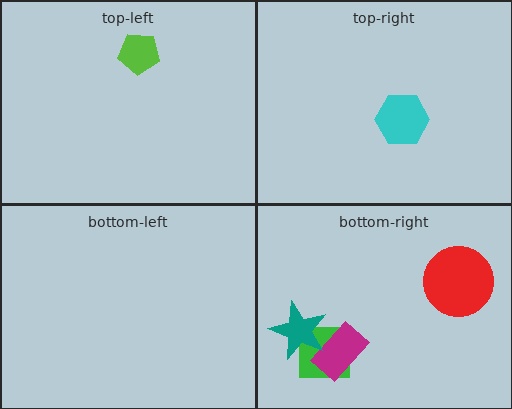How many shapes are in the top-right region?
1.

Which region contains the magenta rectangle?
The bottom-right region.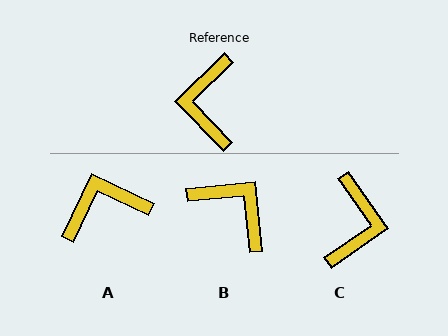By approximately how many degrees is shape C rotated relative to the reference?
Approximately 171 degrees counter-clockwise.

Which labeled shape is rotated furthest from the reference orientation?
C, about 171 degrees away.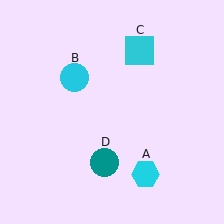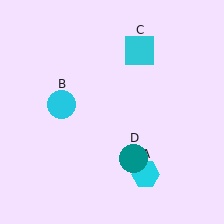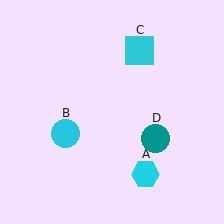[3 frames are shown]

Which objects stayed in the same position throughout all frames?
Cyan hexagon (object A) and cyan square (object C) remained stationary.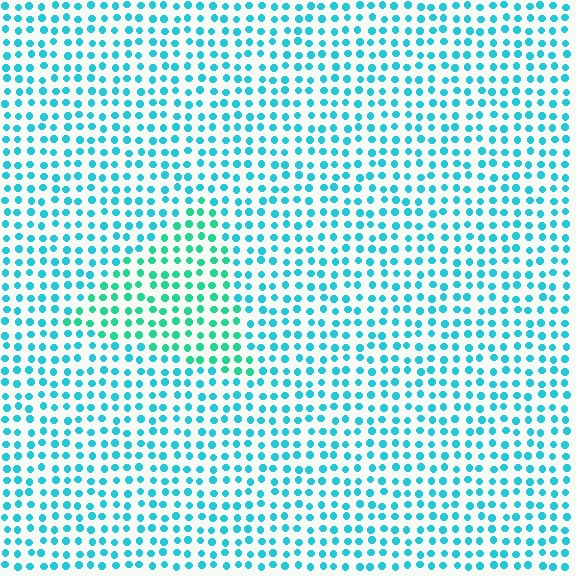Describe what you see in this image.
The image is filled with small cyan elements in a uniform arrangement. A triangle-shaped region is visible where the elements are tinted to a slightly different hue, forming a subtle color boundary.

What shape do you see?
I see a triangle.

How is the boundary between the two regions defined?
The boundary is defined purely by a slight shift in hue (about 29 degrees). Spacing, size, and orientation are identical on both sides.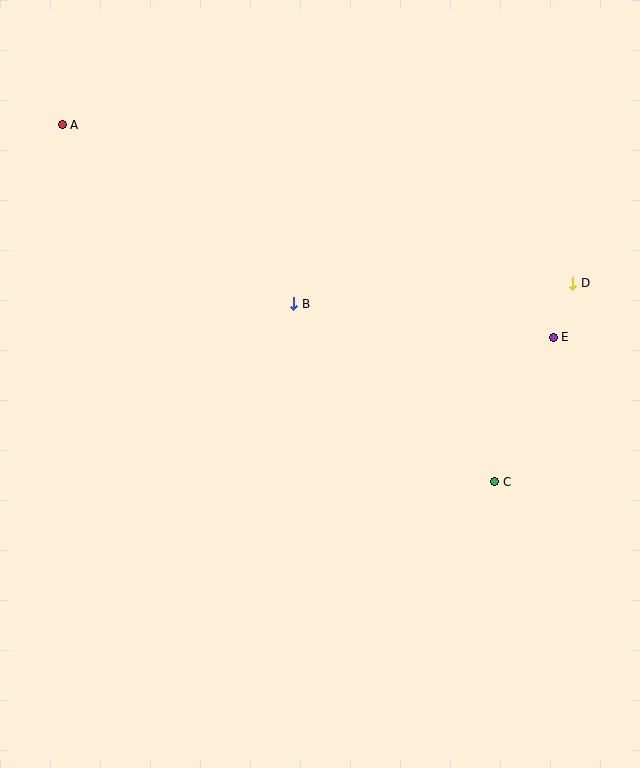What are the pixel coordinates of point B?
Point B is at (294, 304).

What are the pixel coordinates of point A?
Point A is at (62, 125).